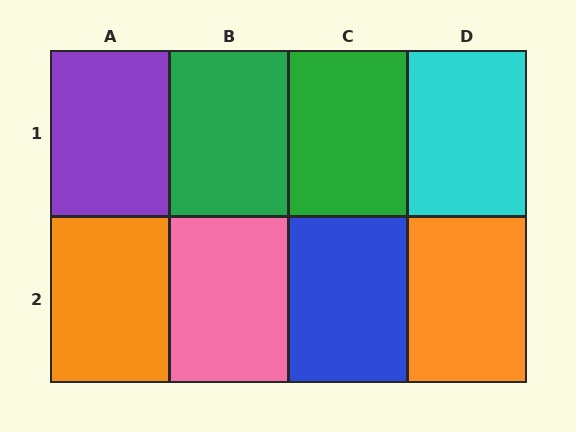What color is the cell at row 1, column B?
Green.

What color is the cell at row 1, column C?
Green.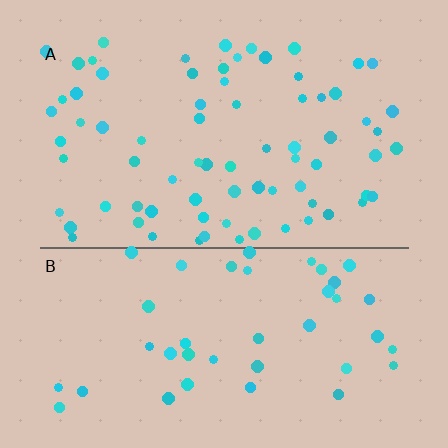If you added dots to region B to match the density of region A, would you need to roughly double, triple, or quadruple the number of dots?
Approximately double.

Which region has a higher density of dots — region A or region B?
A (the top).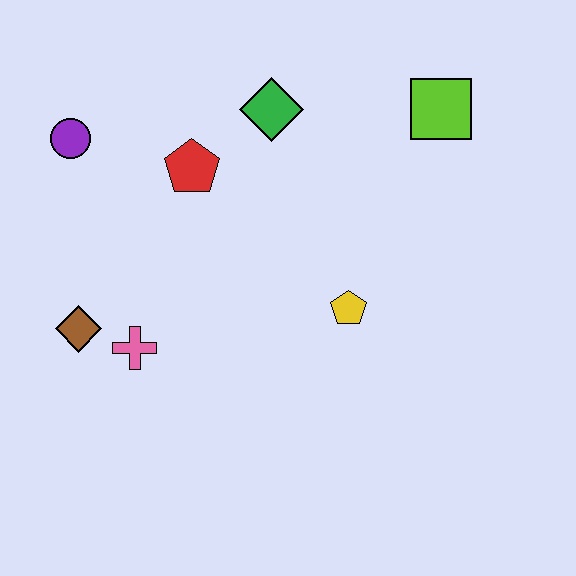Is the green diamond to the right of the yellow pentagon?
No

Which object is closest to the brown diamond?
The pink cross is closest to the brown diamond.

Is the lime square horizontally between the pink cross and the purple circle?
No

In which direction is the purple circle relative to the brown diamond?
The purple circle is above the brown diamond.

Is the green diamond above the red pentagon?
Yes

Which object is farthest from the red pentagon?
The lime square is farthest from the red pentagon.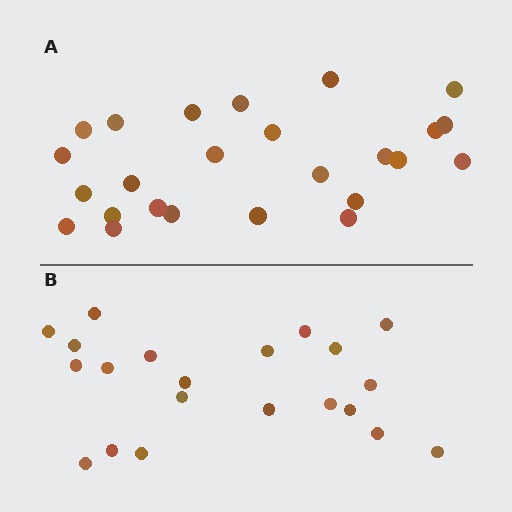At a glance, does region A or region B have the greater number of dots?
Region A (the top region) has more dots.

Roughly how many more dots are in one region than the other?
Region A has about 4 more dots than region B.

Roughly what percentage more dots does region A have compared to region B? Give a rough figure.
About 20% more.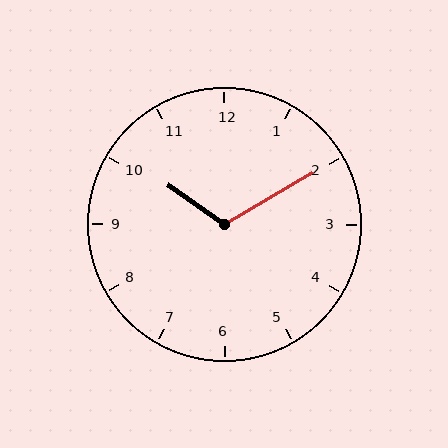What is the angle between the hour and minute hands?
Approximately 115 degrees.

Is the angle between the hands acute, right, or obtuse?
It is obtuse.